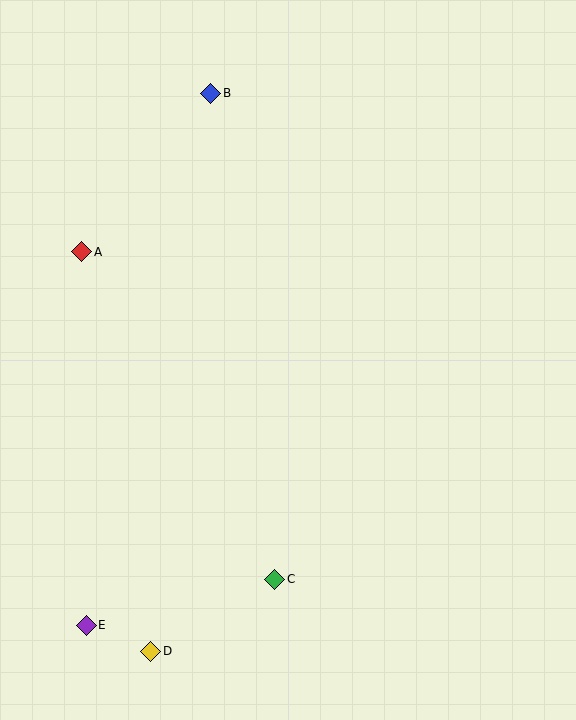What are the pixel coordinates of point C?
Point C is at (275, 579).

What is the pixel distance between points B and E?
The distance between B and E is 546 pixels.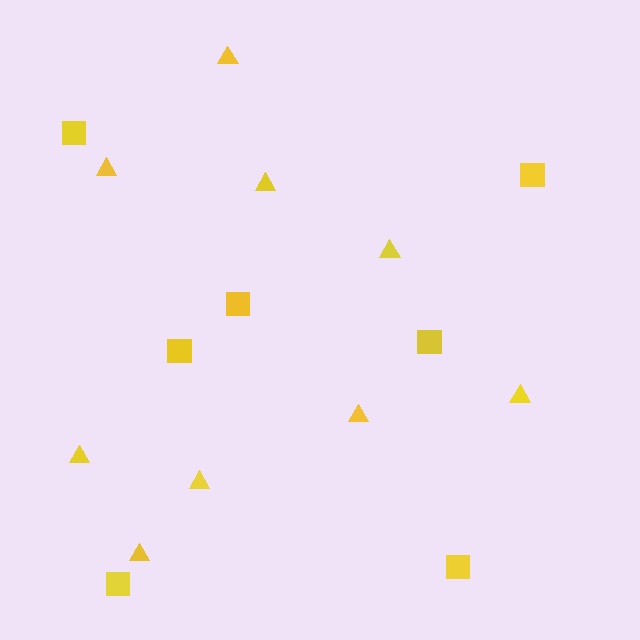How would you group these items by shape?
There are 2 groups: one group of squares (7) and one group of triangles (9).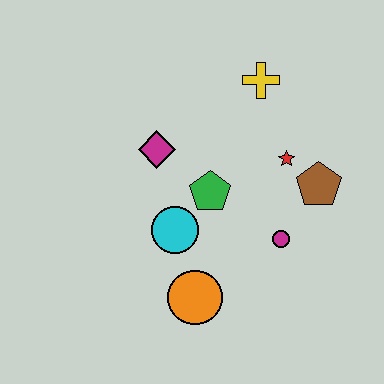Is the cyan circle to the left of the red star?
Yes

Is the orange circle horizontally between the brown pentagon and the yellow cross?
No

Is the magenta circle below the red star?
Yes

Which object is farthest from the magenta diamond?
The brown pentagon is farthest from the magenta diamond.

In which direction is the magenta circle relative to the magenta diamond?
The magenta circle is to the right of the magenta diamond.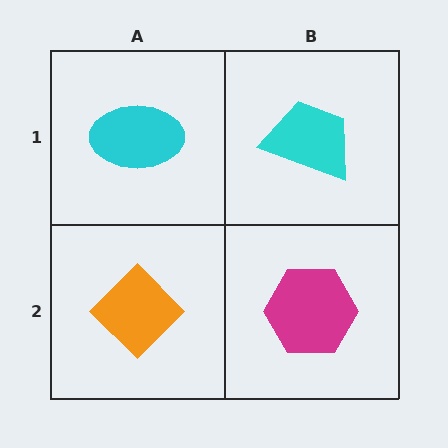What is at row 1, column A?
A cyan ellipse.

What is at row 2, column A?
An orange diamond.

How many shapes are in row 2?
2 shapes.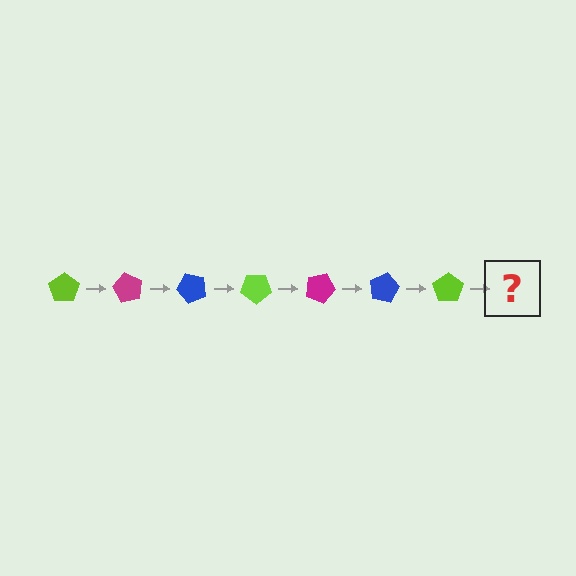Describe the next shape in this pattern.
It should be a magenta pentagon, rotated 420 degrees from the start.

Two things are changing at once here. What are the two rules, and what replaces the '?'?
The two rules are that it rotates 60 degrees each step and the color cycles through lime, magenta, and blue. The '?' should be a magenta pentagon, rotated 420 degrees from the start.